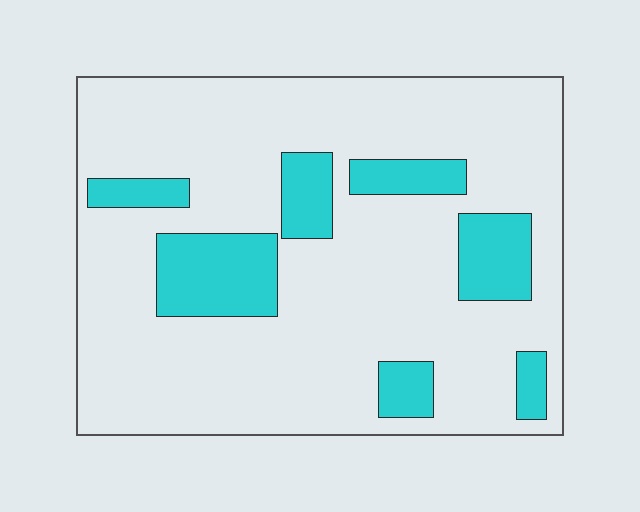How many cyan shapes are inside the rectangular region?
7.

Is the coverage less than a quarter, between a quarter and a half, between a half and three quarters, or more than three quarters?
Less than a quarter.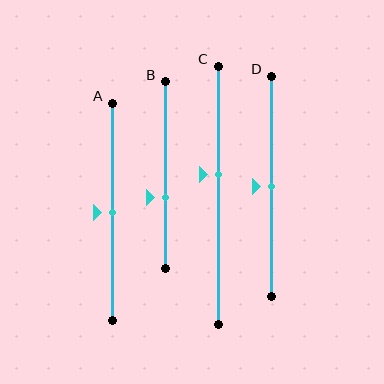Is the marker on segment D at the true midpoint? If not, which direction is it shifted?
Yes, the marker on segment D is at the true midpoint.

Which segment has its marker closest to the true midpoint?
Segment A has its marker closest to the true midpoint.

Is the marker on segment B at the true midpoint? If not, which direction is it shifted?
No, the marker on segment B is shifted downward by about 12% of the segment length.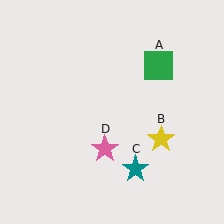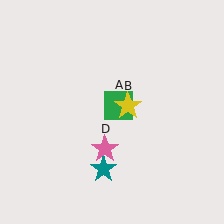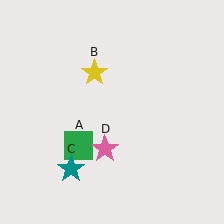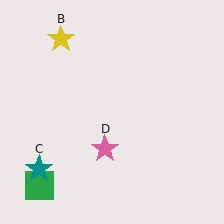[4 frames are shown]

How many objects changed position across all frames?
3 objects changed position: green square (object A), yellow star (object B), teal star (object C).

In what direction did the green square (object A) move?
The green square (object A) moved down and to the left.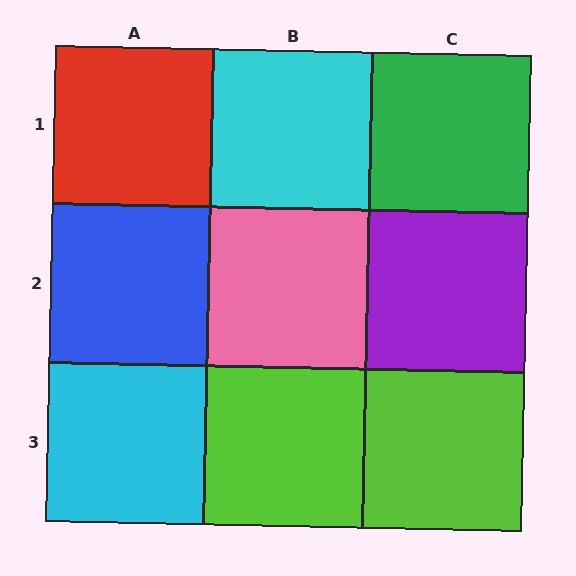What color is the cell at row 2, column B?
Pink.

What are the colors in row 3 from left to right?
Cyan, lime, lime.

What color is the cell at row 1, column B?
Cyan.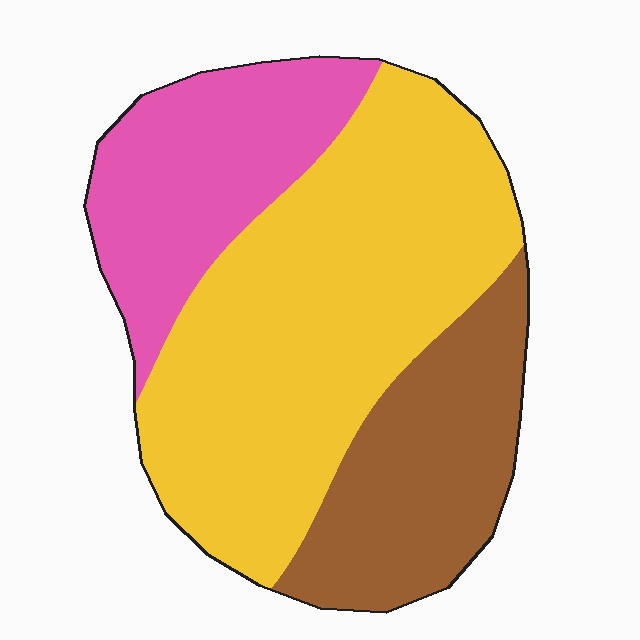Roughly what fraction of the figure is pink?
Pink covers roughly 25% of the figure.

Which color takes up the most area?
Yellow, at roughly 55%.